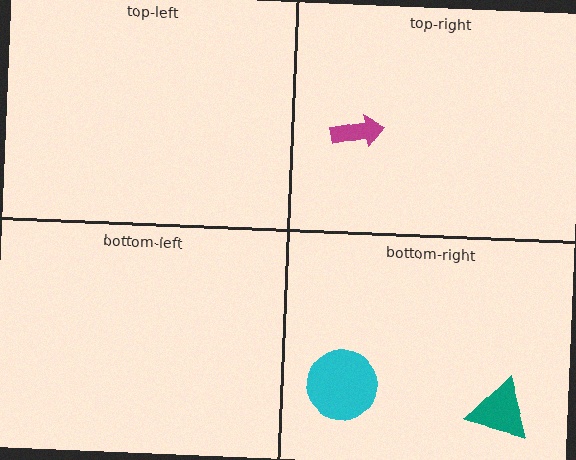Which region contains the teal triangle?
The bottom-right region.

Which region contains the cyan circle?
The bottom-right region.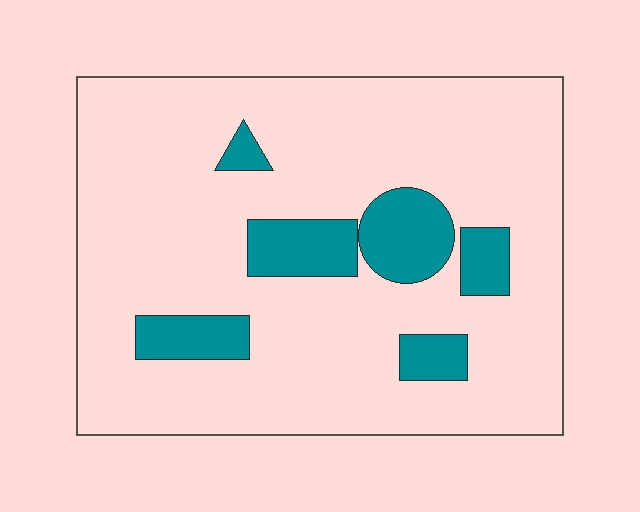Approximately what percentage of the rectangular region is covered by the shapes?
Approximately 15%.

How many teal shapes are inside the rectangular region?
6.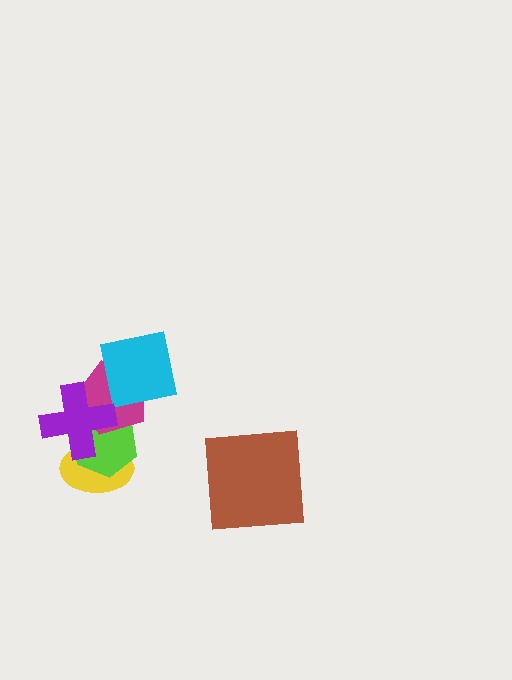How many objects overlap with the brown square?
0 objects overlap with the brown square.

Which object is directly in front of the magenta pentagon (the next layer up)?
The cyan square is directly in front of the magenta pentagon.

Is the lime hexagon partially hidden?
Yes, it is partially covered by another shape.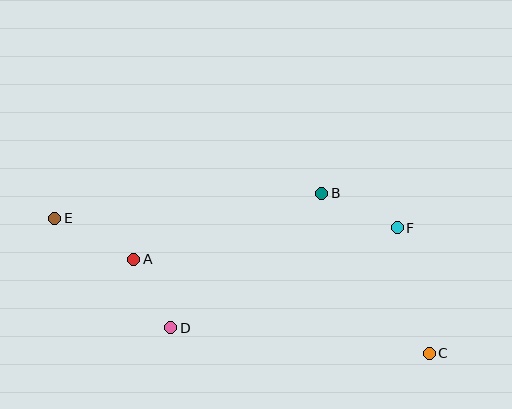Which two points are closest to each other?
Points A and D are closest to each other.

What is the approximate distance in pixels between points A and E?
The distance between A and E is approximately 89 pixels.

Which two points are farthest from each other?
Points C and E are farthest from each other.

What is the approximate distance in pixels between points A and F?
The distance between A and F is approximately 265 pixels.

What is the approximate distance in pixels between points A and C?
The distance between A and C is approximately 310 pixels.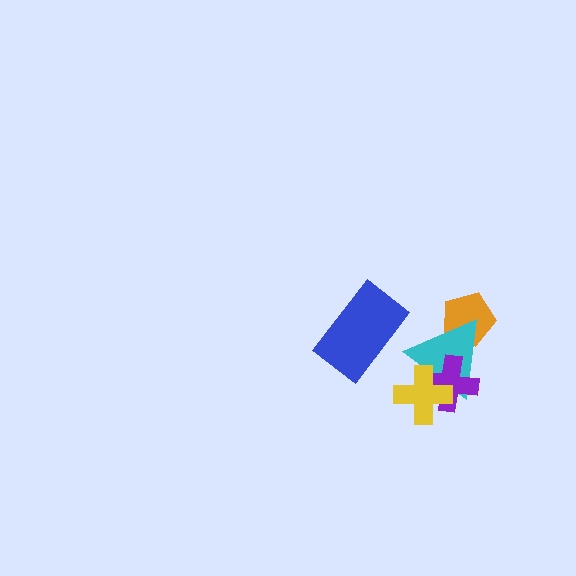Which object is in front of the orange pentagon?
The cyan triangle is in front of the orange pentagon.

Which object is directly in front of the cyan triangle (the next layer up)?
The purple cross is directly in front of the cyan triangle.